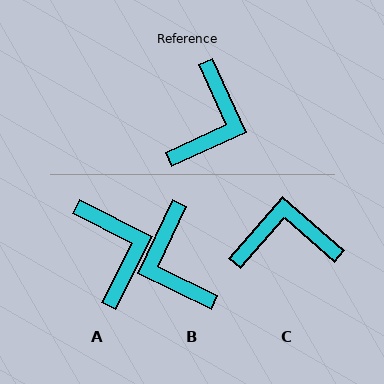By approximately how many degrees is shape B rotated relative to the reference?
Approximately 140 degrees clockwise.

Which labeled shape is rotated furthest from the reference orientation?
B, about 140 degrees away.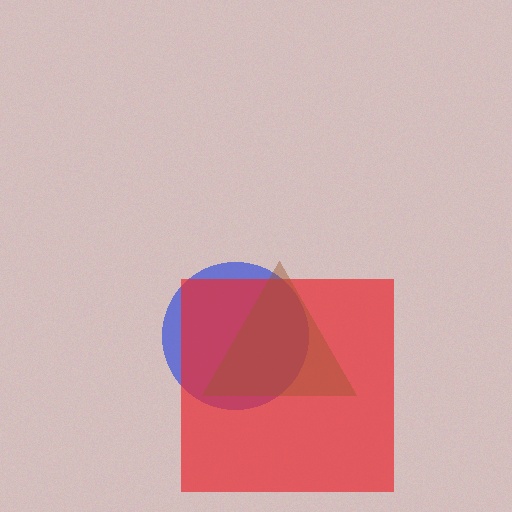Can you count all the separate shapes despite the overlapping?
Yes, there are 3 separate shapes.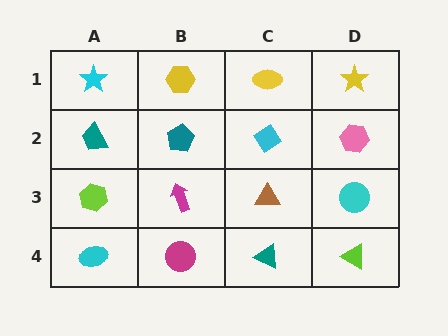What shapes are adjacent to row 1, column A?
A teal trapezoid (row 2, column A), a yellow hexagon (row 1, column B).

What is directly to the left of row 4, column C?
A magenta circle.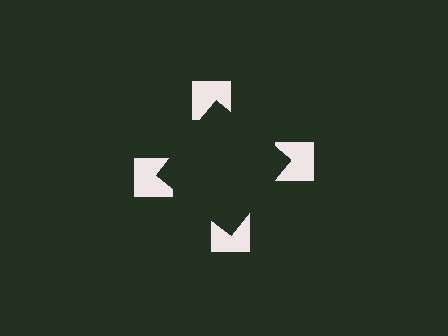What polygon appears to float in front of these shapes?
An illusory square — its edges are inferred from the aligned wedge cuts in the notched squares, not physically drawn.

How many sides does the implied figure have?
4 sides.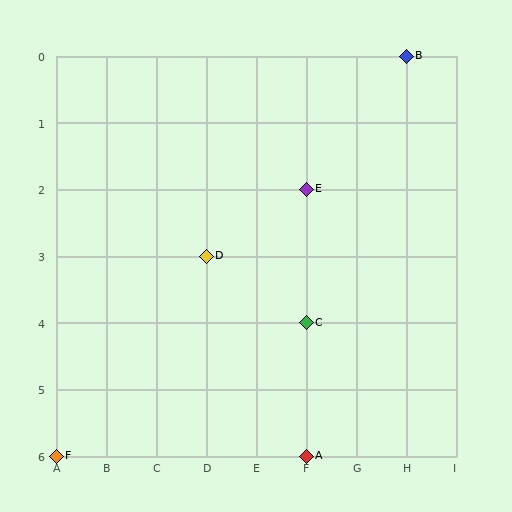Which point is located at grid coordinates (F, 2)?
Point E is at (F, 2).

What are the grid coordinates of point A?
Point A is at grid coordinates (F, 6).